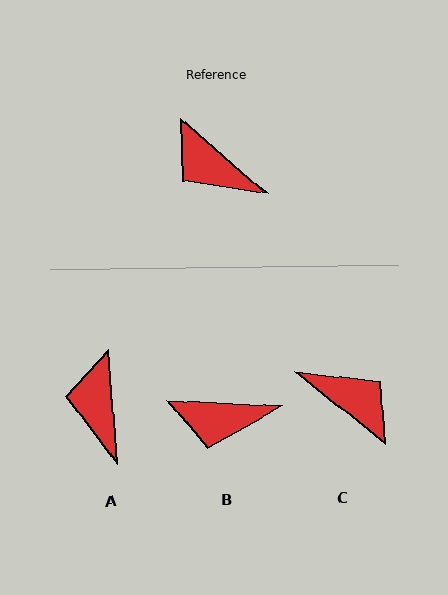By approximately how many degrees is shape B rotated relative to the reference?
Approximately 37 degrees counter-clockwise.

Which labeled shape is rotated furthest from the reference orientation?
C, about 178 degrees away.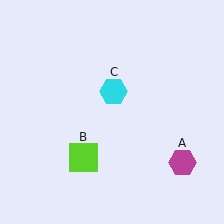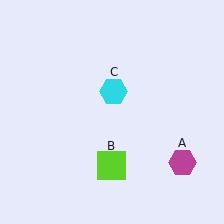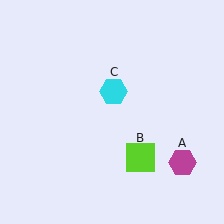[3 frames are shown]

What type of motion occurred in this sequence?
The lime square (object B) rotated counterclockwise around the center of the scene.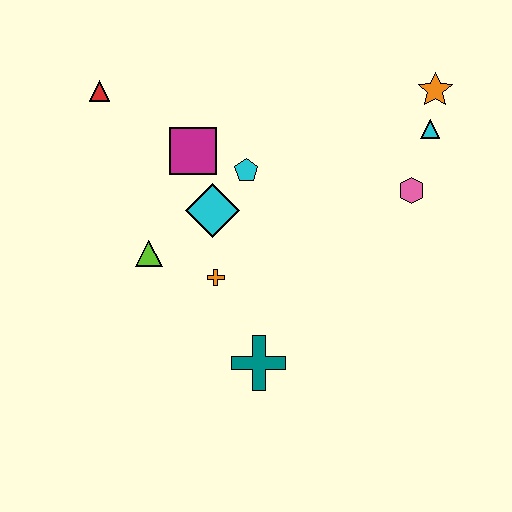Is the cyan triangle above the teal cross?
Yes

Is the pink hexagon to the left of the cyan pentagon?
No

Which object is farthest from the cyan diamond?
The orange star is farthest from the cyan diamond.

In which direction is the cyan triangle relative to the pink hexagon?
The cyan triangle is above the pink hexagon.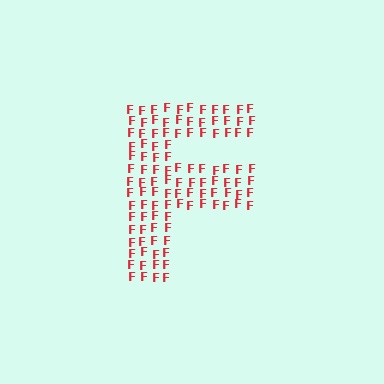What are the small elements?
The small elements are letter F's.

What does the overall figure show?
The overall figure shows the letter F.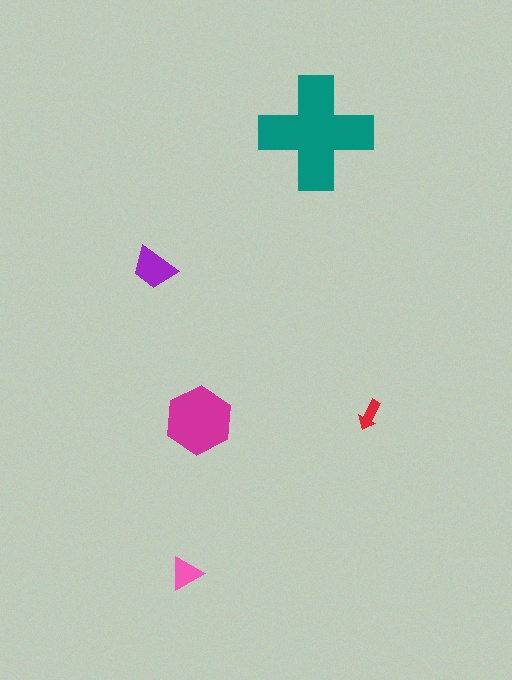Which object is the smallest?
The red arrow.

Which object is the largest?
The teal cross.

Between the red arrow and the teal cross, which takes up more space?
The teal cross.